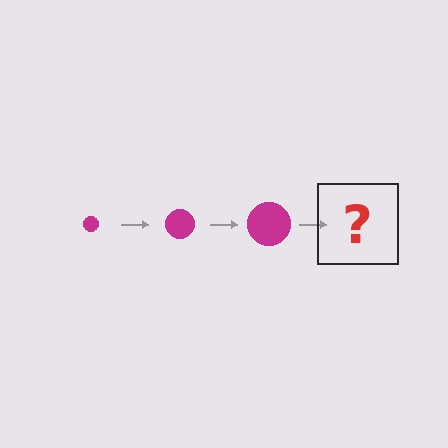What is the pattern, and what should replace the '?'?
The pattern is that the circle gets progressively larger each step. The '?' should be a magenta circle, larger than the previous one.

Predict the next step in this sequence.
The next step is a magenta circle, larger than the previous one.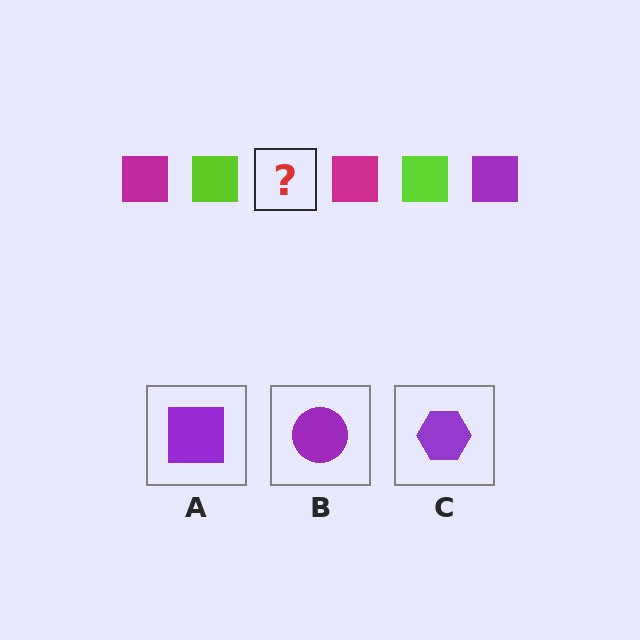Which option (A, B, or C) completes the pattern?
A.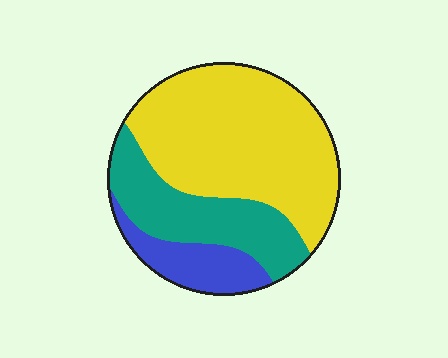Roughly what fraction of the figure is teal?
Teal covers about 25% of the figure.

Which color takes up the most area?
Yellow, at roughly 60%.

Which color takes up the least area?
Blue, at roughly 15%.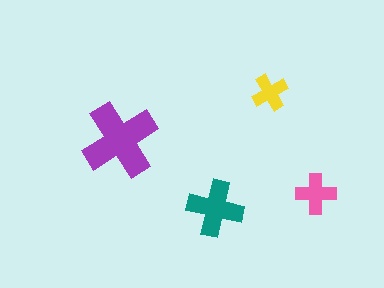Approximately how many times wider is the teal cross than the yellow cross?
About 1.5 times wider.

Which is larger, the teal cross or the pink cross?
The teal one.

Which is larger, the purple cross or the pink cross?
The purple one.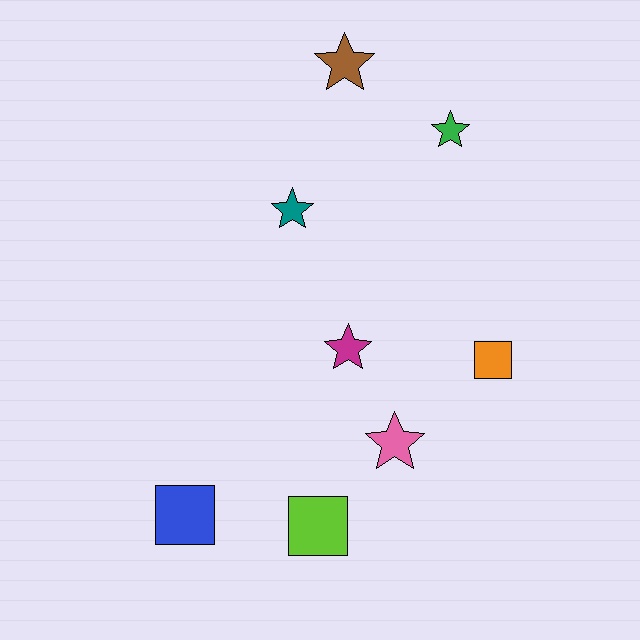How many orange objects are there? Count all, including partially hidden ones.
There is 1 orange object.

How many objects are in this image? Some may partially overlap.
There are 8 objects.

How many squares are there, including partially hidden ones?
There are 3 squares.